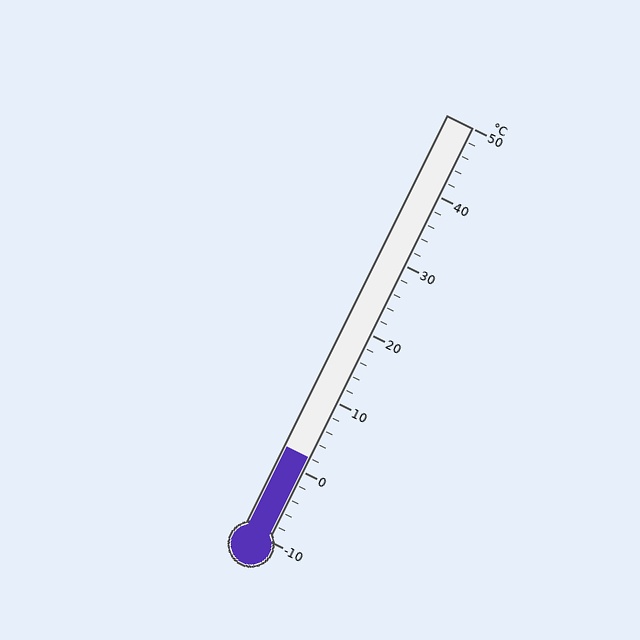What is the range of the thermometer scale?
The thermometer scale ranges from -10°C to 50°C.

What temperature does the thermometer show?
The thermometer shows approximately 2°C.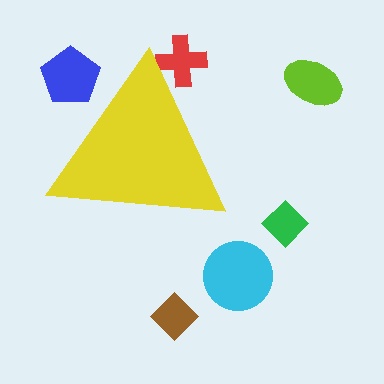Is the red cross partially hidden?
Yes, the red cross is partially hidden behind the yellow triangle.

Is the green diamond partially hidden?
No, the green diamond is fully visible.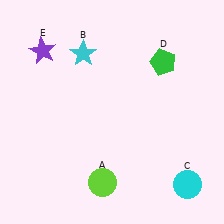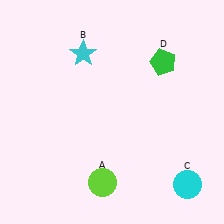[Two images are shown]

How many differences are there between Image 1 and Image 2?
There is 1 difference between the two images.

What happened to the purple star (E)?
The purple star (E) was removed in Image 2. It was in the top-left area of Image 1.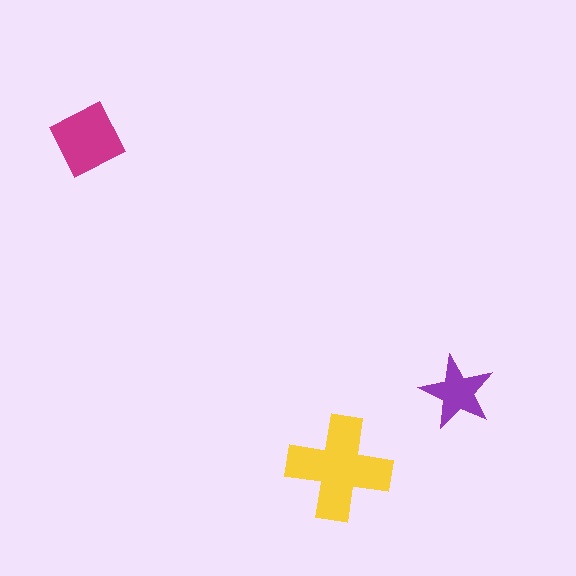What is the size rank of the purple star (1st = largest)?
3rd.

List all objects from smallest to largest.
The purple star, the magenta diamond, the yellow cross.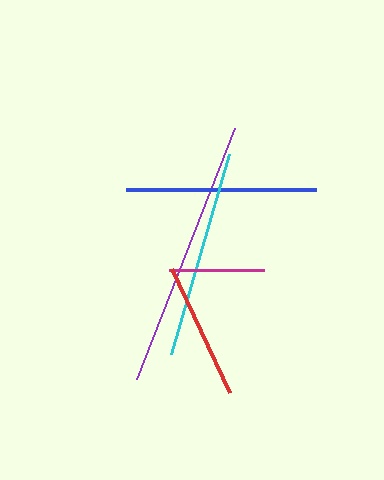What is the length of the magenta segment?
The magenta segment is approximately 95 pixels long.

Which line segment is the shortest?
The magenta line is the shortest at approximately 95 pixels.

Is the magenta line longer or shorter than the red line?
The red line is longer than the magenta line.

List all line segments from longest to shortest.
From longest to shortest: purple, cyan, blue, red, magenta.